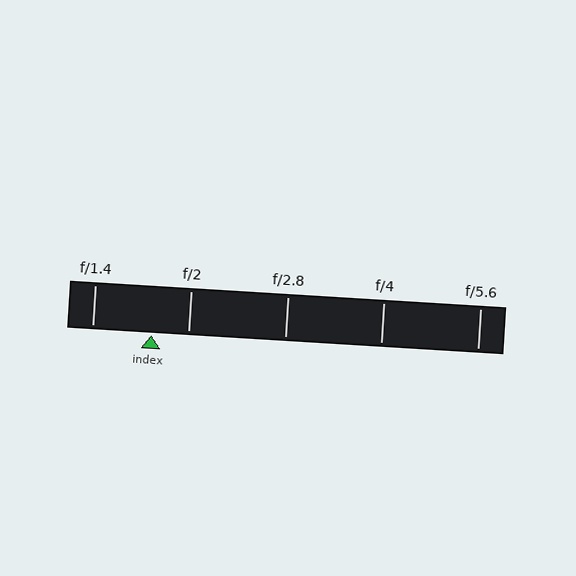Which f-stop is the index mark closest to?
The index mark is closest to f/2.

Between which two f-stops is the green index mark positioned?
The index mark is between f/1.4 and f/2.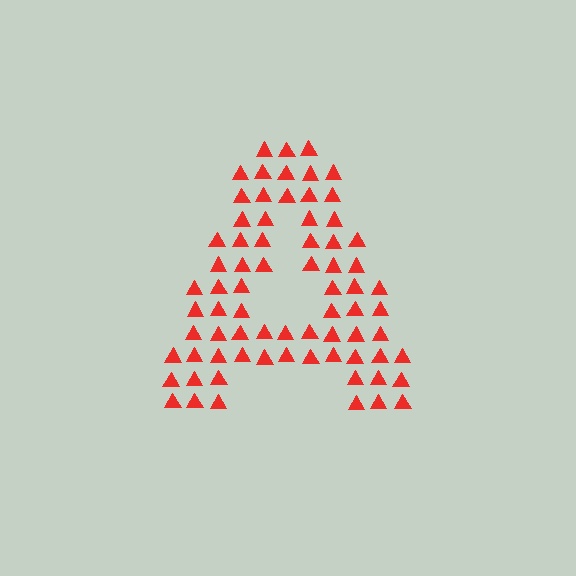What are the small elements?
The small elements are triangles.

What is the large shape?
The large shape is the letter A.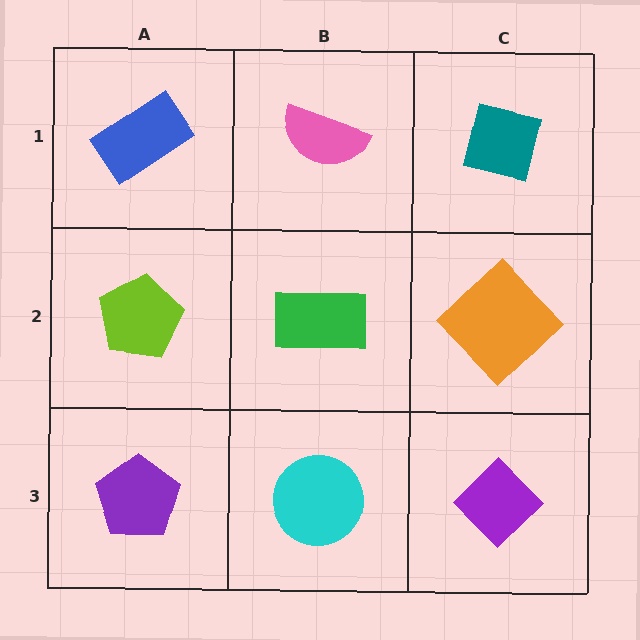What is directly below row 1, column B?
A green rectangle.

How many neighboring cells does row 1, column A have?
2.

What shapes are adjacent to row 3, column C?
An orange diamond (row 2, column C), a cyan circle (row 3, column B).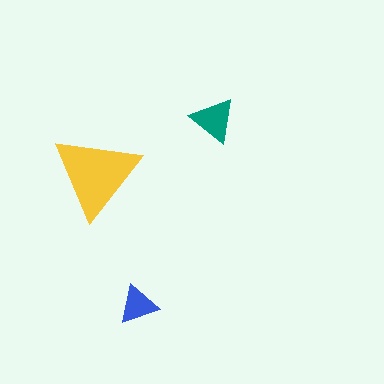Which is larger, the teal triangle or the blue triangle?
The teal one.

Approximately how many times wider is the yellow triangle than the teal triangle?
About 2 times wider.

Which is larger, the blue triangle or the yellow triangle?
The yellow one.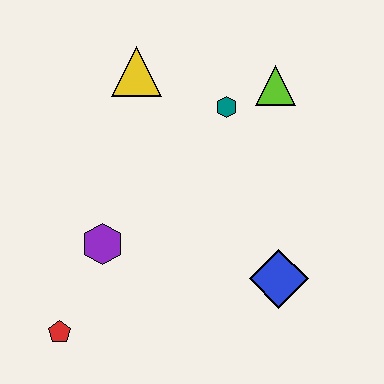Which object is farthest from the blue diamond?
The yellow triangle is farthest from the blue diamond.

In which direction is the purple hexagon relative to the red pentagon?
The purple hexagon is above the red pentagon.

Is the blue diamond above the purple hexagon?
No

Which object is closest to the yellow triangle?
The teal hexagon is closest to the yellow triangle.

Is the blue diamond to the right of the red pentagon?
Yes